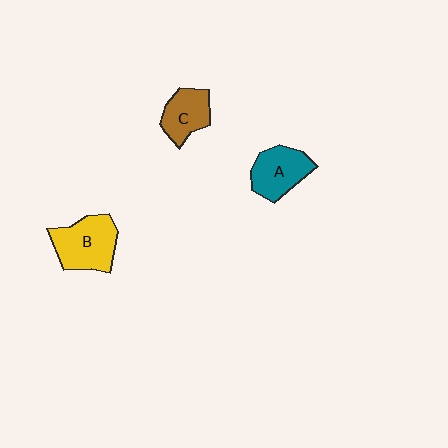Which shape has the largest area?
Shape B (yellow).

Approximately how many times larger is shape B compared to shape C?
Approximately 1.4 times.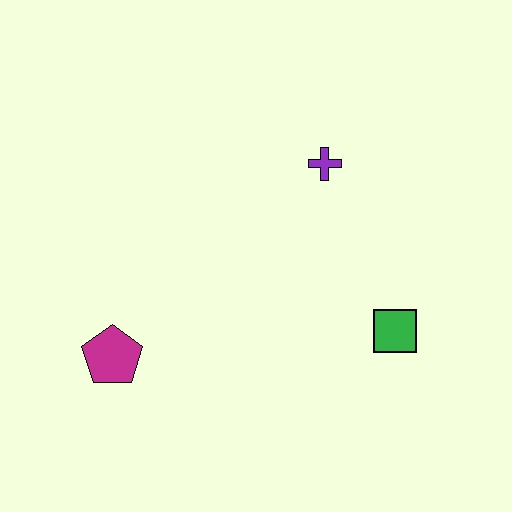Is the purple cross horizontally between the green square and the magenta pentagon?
Yes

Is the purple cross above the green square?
Yes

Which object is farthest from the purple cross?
The magenta pentagon is farthest from the purple cross.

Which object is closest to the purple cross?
The green square is closest to the purple cross.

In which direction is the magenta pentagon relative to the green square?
The magenta pentagon is to the left of the green square.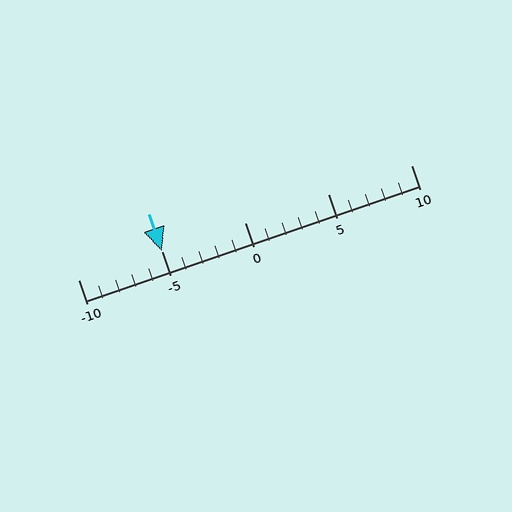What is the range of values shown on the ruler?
The ruler shows values from -10 to 10.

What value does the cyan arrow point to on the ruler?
The cyan arrow points to approximately -5.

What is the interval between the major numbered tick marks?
The major tick marks are spaced 5 units apart.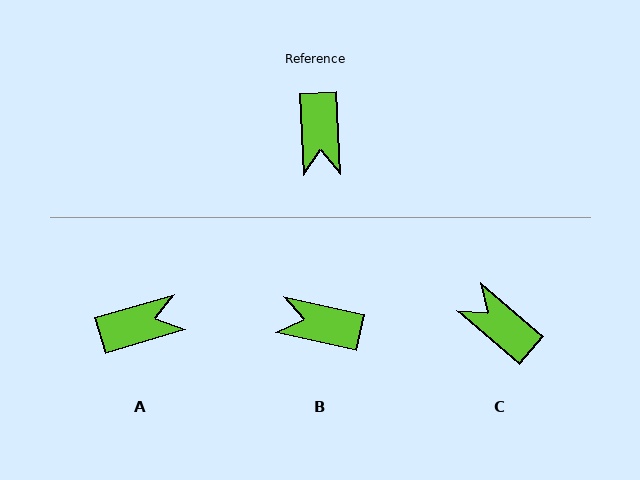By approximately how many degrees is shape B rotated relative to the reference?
Approximately 105 degrees clockwise.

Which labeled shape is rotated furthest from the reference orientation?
C, about 134 degrees away.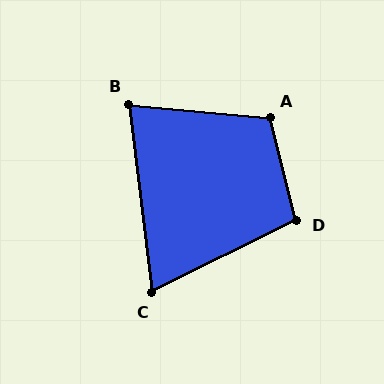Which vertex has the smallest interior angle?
C, at approximately 71 degrees.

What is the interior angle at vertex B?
Approximately 78 degrees (acute).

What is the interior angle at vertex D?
Approximately 102 degrees (obtuse).